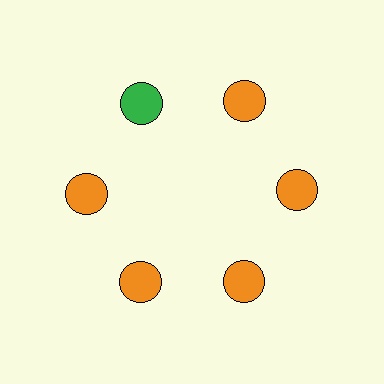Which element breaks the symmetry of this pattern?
The green circle at roughly the 11 o'clock position breaks the symmetry. All other shapes are orange circles.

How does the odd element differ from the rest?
It has a different color: green instead of orange.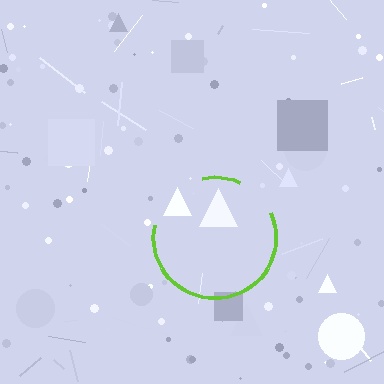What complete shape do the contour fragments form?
The contour fragments form a circle.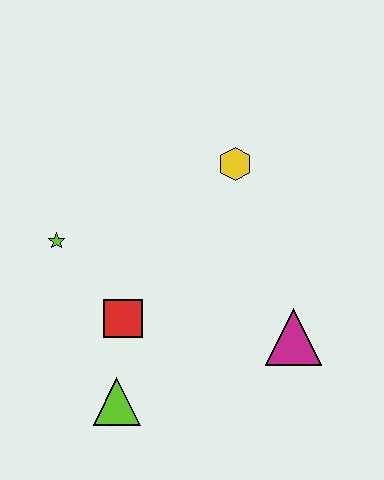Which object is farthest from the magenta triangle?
The lime star is farthest from the magenta triangle.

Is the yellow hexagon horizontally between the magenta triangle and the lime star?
Yes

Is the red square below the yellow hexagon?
Yes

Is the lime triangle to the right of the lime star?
Yes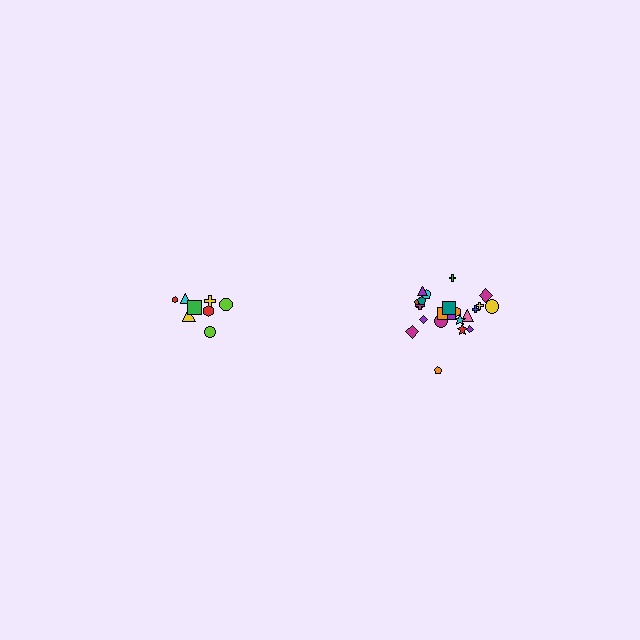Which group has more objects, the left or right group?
The right group.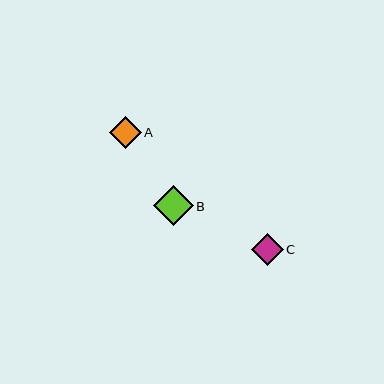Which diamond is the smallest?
Diamond A is the smallest with a size of approximately 31 pixels.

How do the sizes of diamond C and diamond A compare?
Diamond C and diamond A are approximately the same size.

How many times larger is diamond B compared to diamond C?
Diamond B is approximately 1.2 times the size of diamond C.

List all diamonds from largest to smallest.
From largest to smallest: B, C, A.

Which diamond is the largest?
Diamond B is the largest with a size of approximately 39 pixels.